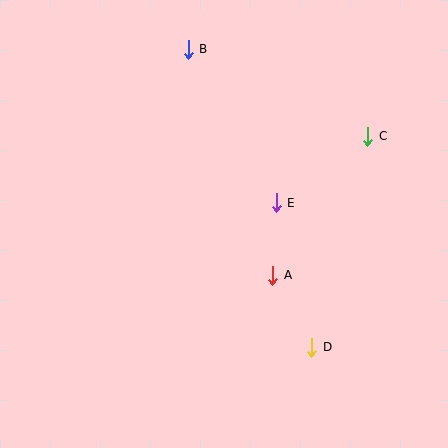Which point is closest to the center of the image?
Point E at (276, 203) is closest to the center.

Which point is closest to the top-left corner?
Point B is closest to the top-left corner.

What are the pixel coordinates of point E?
Point E is at (276, 203).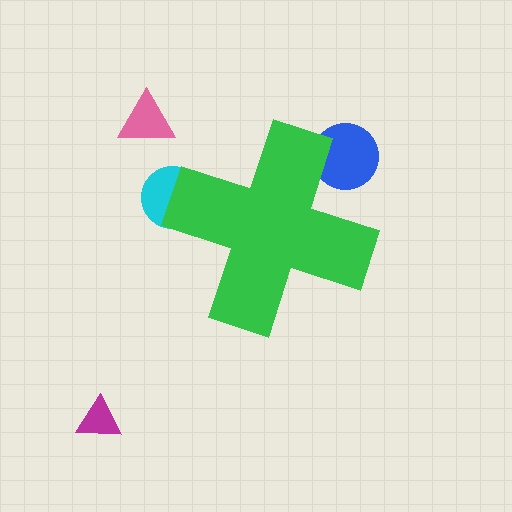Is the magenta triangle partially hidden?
No, the magenta triangle is fully visible.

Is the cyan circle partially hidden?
Yes, the cyan circle is partially hidden behind the green cross.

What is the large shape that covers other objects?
A green cross.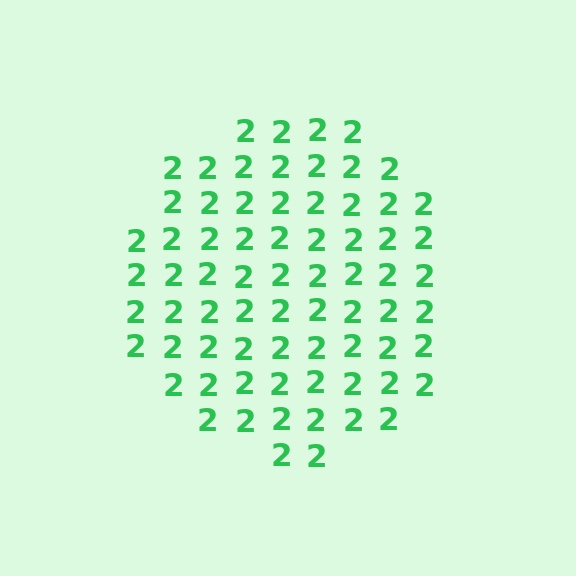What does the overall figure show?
The overall figure shows a circle.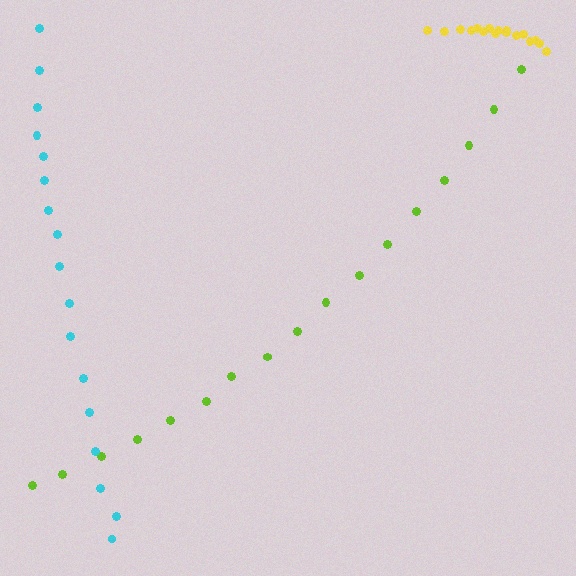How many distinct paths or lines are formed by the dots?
There are 3 distinct paths.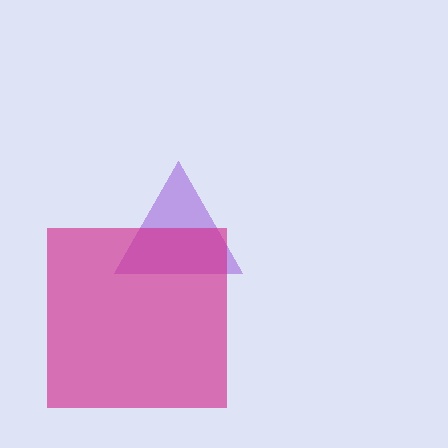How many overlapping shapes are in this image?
There are 2 overlapping shapes in the image.